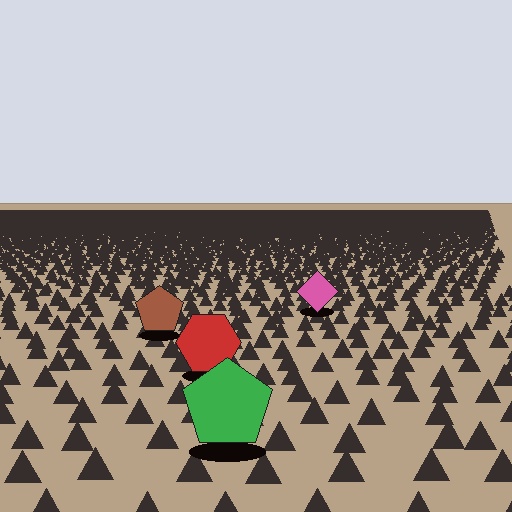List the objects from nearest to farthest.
From nearest to farthest: the green pentagon, the red hexagon, the brown pentagon, the pink diamond.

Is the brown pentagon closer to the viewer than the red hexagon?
No. The red hexagon is closer — you can tell from the texture gradient: the ground texture is coarser near it.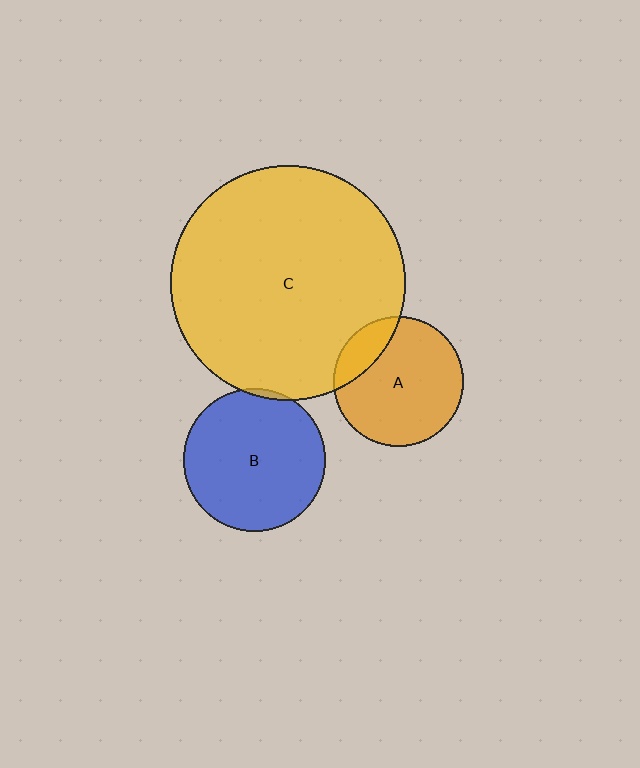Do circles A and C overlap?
Yes.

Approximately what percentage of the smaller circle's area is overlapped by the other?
Approximately 20%.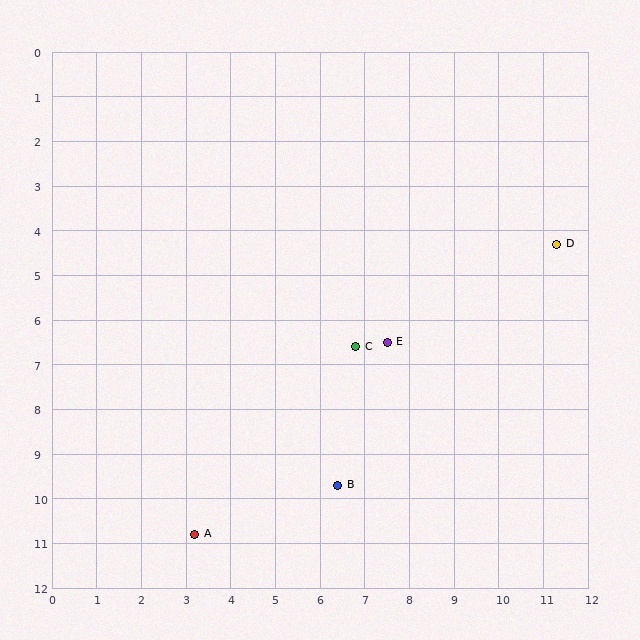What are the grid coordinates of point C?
Point C is at approximately (6.8, 6.6).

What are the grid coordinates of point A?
Point A is at approximately (3.2, 10.8).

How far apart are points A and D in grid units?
Points A and D are about 10.4 grid units apart.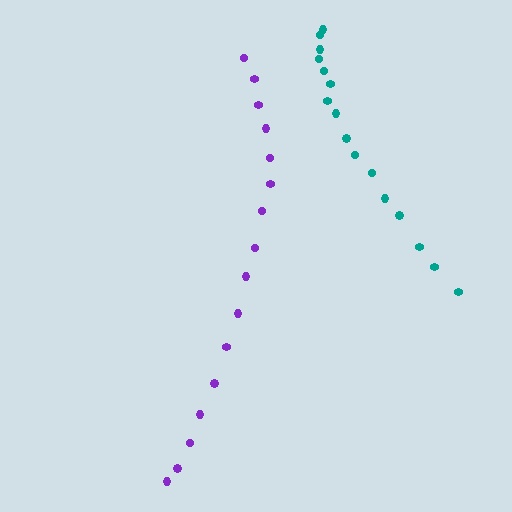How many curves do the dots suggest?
There are 2 distinct paths.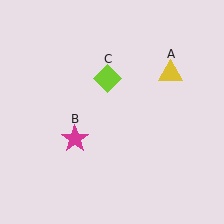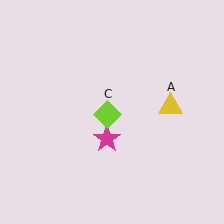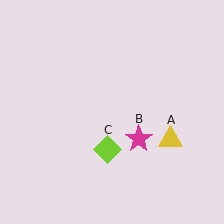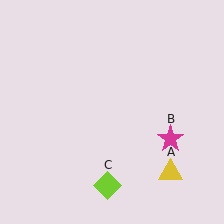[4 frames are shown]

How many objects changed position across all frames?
3 objects changed position: yellow triangle (object A), magenta star (object B), lime diamond (object C).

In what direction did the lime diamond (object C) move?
The lime diamond (object C) moved down.